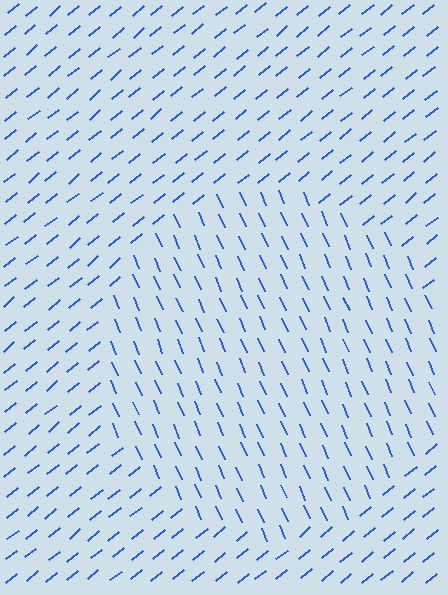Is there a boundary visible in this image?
Yes, there is a texture boundary formed by a change in line orientation.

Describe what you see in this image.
The image is filled with small blue line segments. A circle region in the image has lines oriented differently from the surrounding lines, creating a visible texture boundary.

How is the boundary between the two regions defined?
The boundary is defined purely by a change in line orientation (approximately 74 degrees difference). All lines are the same color and thickness.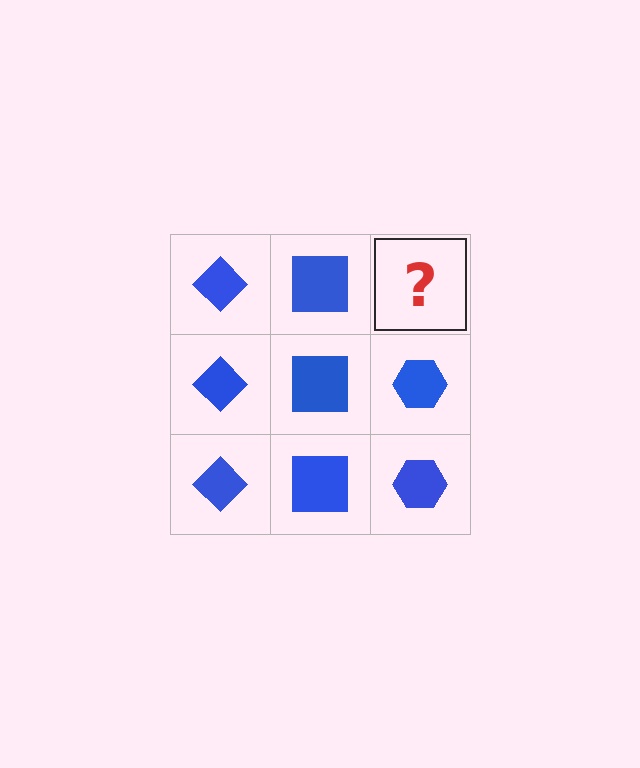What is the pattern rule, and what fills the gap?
The rule is that each column has a consistent shape. The gap should be filled with a blue hexagon.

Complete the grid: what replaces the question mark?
The question mark should be replaced with a blue hexagon.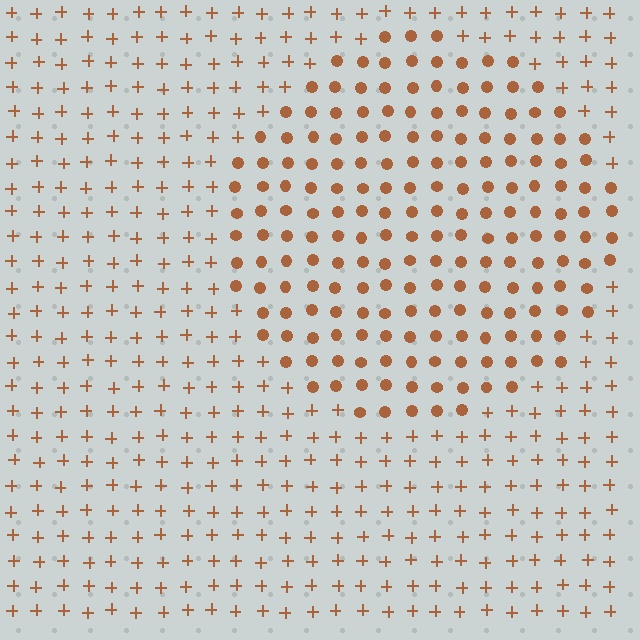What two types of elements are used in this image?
The image uses circles inside the circle region and plus signs outside it.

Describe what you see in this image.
The image is filled with small brown elements arranged in a uniform grid. A circle-shaped region contains circles, while the surrounding area contains plus signs. The boundary is defined purely by the change in element shape.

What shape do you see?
I see a circle.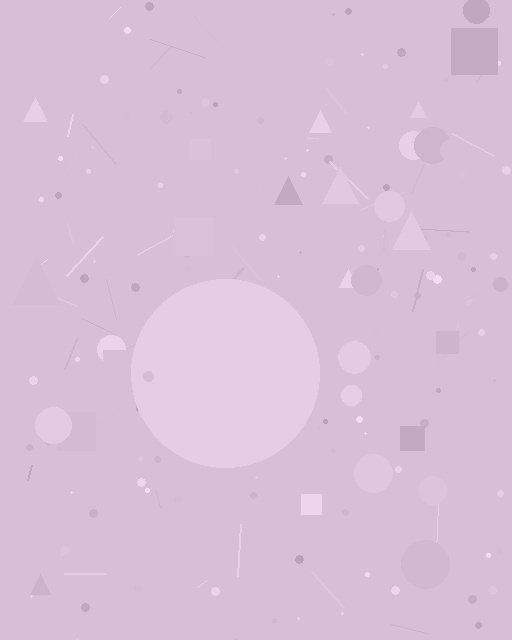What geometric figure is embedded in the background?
A circle is embedded in the background.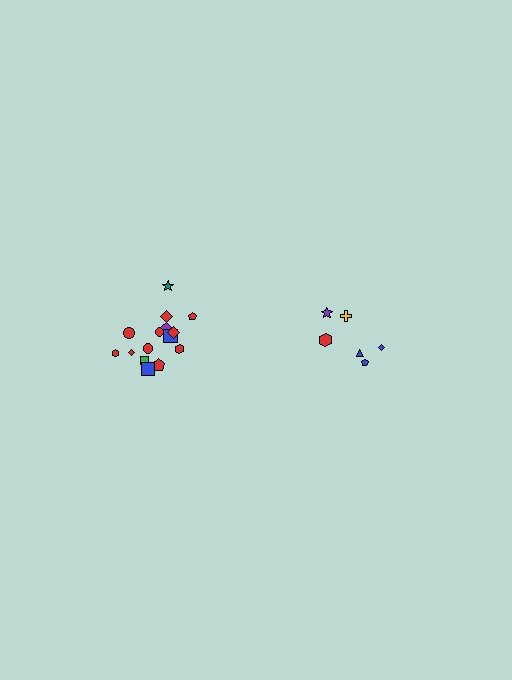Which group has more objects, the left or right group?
The left group.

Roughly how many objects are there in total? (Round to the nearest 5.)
Roughly 20 objects in total.